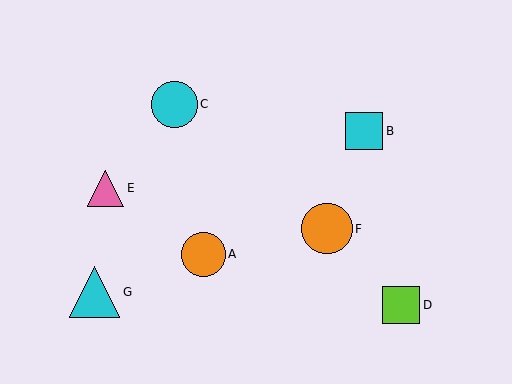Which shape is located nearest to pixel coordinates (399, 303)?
The lime square (labeled D) at (401, 305) is nearest to that location.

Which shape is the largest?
The cyan triangle (labeled G) is the largest.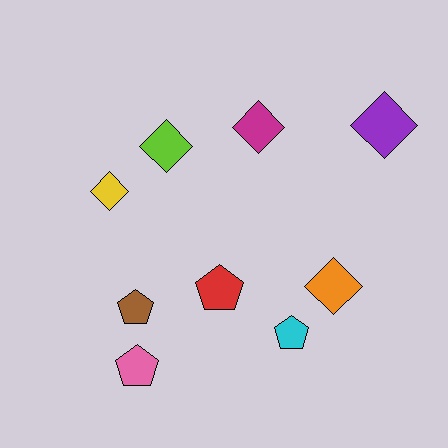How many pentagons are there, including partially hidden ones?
There are 4 pentagons.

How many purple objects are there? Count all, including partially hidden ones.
There is 1 purple object.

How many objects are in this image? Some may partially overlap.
There are 9 objects.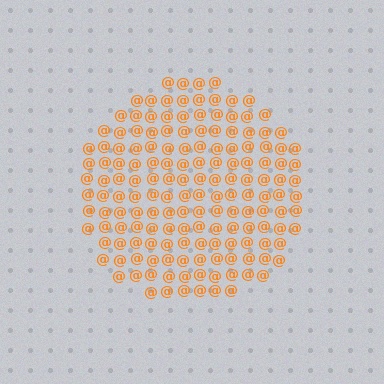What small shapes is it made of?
It is made of small at signs.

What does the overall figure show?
The overall figure shows a circle.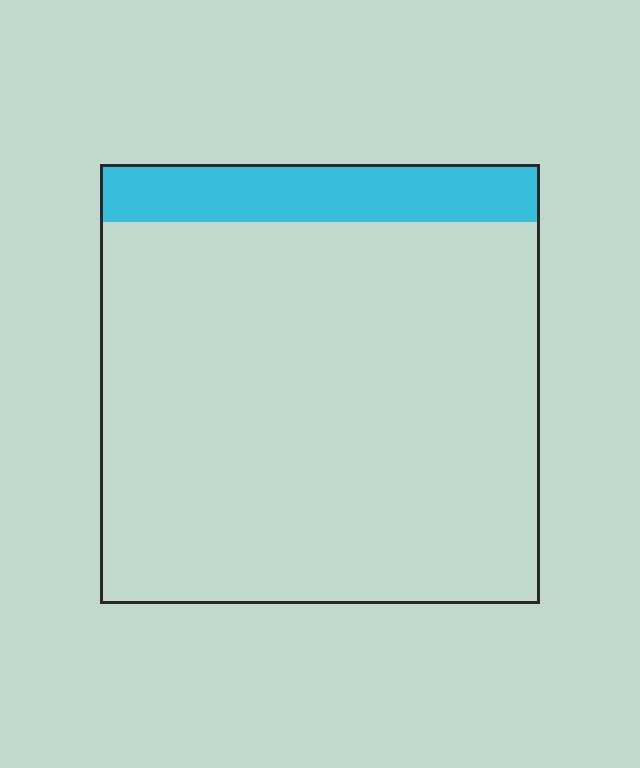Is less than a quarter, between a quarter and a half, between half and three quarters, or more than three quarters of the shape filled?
Less than a quarter.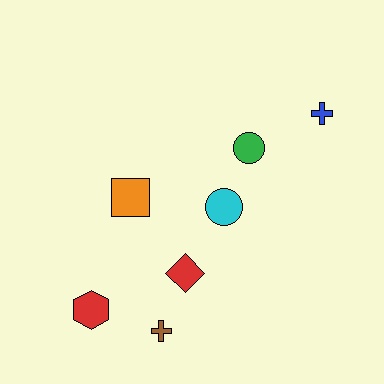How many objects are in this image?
There are 7 objects.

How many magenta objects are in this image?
There are no magenta objects.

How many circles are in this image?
There are 2 circles.